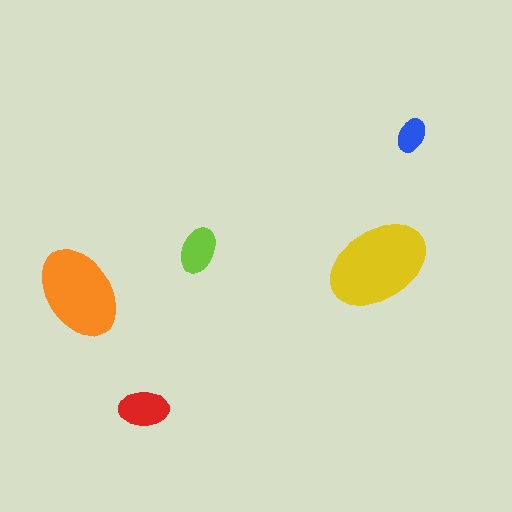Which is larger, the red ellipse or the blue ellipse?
The red one.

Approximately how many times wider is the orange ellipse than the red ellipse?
About 2 times wider.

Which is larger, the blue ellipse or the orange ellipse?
The orange one.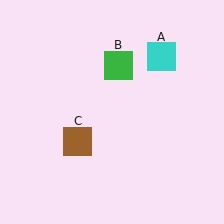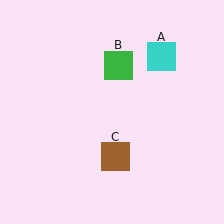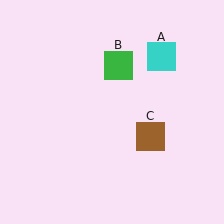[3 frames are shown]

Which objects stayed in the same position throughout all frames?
Cyan square (object A) and green square (object B) remained stationary.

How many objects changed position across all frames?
1 object changed position: brown square (object C).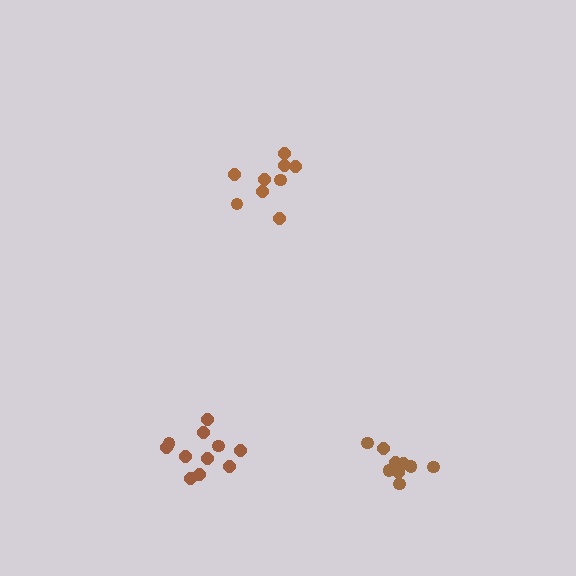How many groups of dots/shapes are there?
There are 3 groups.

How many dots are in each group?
Group 1: 9 dots, Group 2: 9 dots, Group 3: 11 dots (29 total).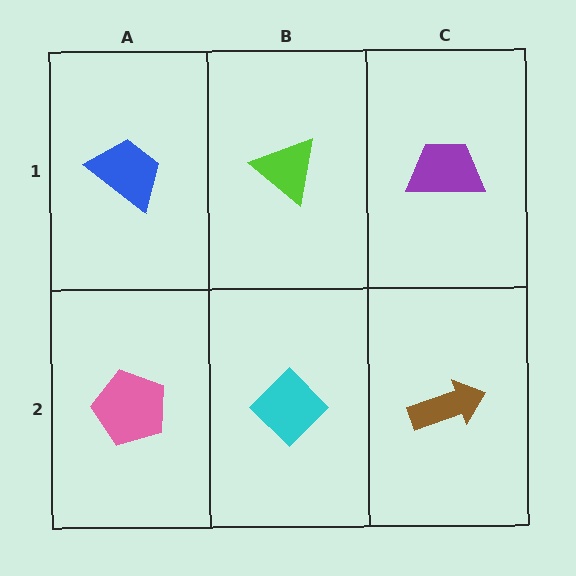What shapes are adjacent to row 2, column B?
A lime triangle (row 1, column B), a pink pentagon (row 2, column A), a brown arrow (row 2, column C).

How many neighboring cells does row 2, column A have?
2.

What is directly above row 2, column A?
A blue trapezoid.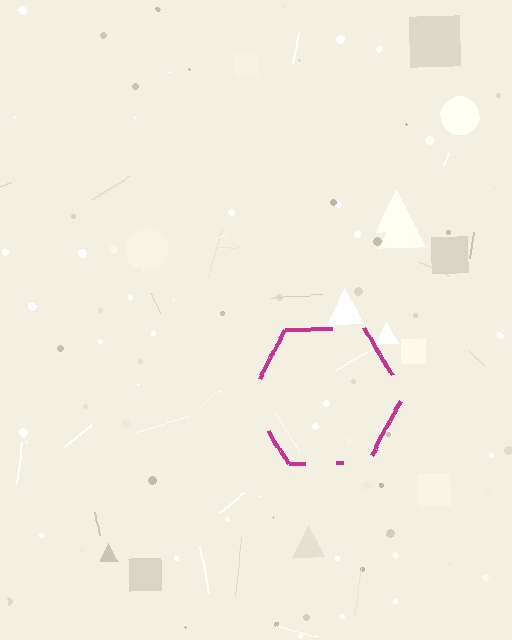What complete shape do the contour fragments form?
The contour fragments form a hexagon.